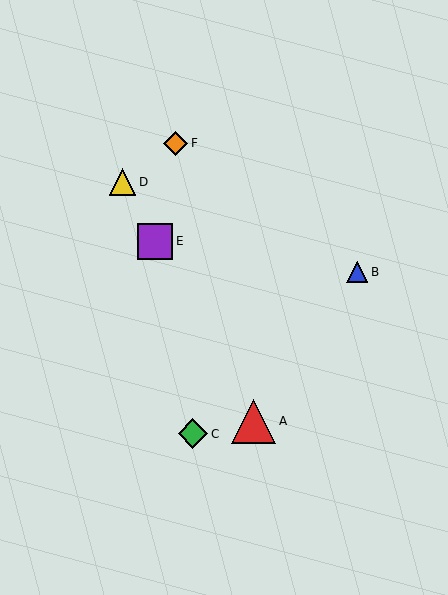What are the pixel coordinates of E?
Object E is at (155, 241).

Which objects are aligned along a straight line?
Objects A, D, E are aligned along a straight line.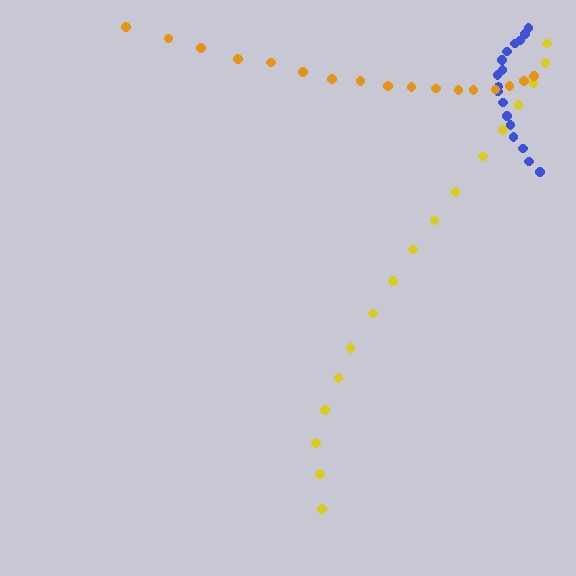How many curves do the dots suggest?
There are 3 distinct paths.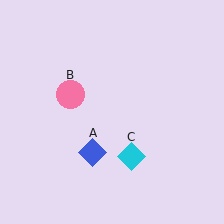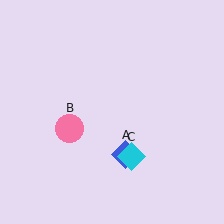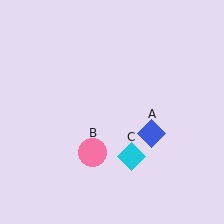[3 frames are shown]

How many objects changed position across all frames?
2 objects changed position: blue diamond (object A), pink circle (object B).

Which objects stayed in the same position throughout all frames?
Cyan diamond (object C) remained stationary.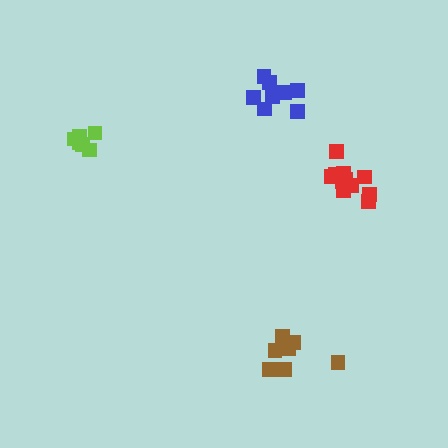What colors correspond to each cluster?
The clusters are colored: lime, blue, red, brown.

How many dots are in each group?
Group 1: 6 dots, Group 2: 8 dots, Group 3: 11 dots, Group 4: 8 dots (33 total).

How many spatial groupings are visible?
There are 4 spatial groupings.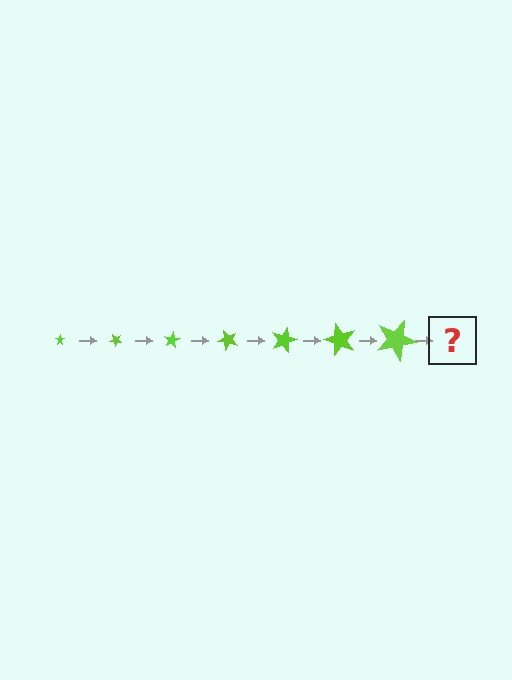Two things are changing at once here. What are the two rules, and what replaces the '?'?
The two rules are that the star grows larger each step and it rotates 40 degrees each step. The '?' should be a star, larger than the previous one and rotated 280 degrees from the start.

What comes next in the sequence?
The next element should be a star, larger than the previous one and rotated 280 degrees from the start.